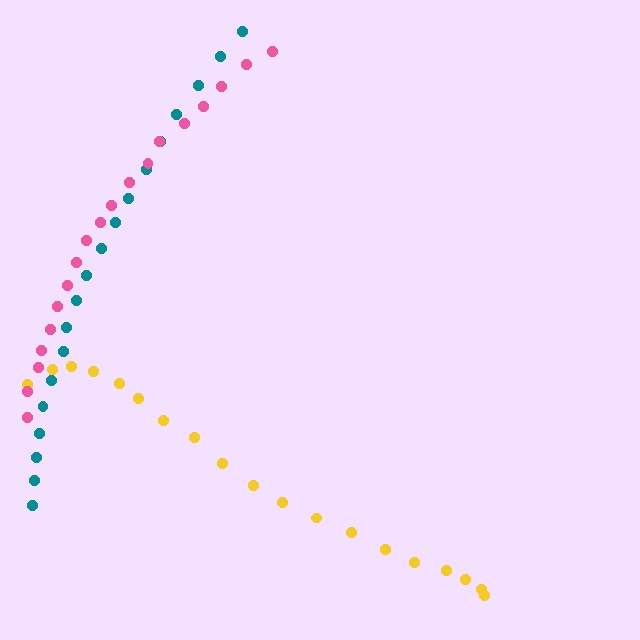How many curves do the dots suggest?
There are 3 distinct paths.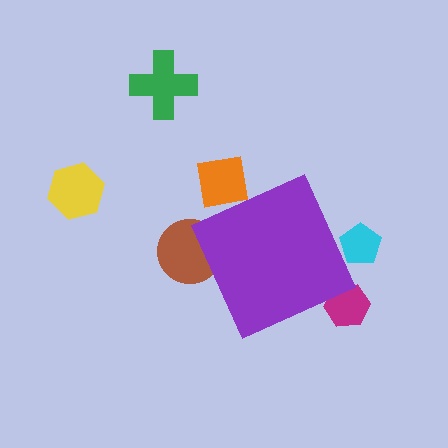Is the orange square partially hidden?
Yes, the orange square is partially hidden behind the purple diamond.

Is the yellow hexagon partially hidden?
No, the yellow hexagon is fully visible.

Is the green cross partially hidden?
No, the green cross is fully visible.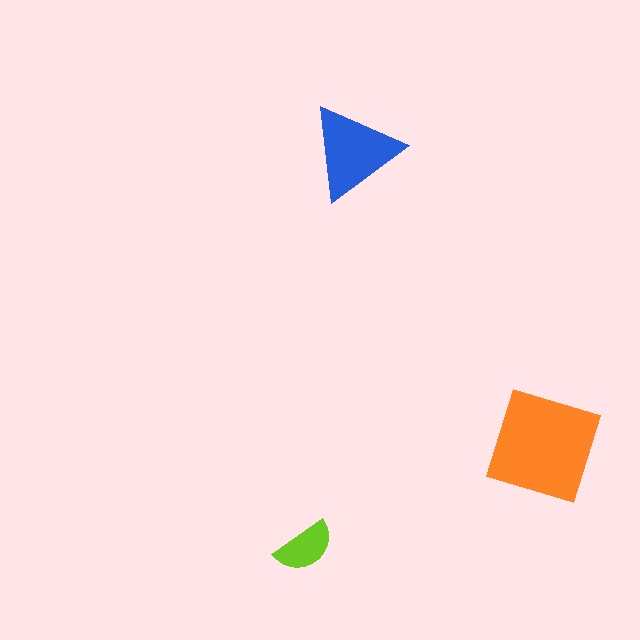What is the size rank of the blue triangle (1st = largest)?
2nd.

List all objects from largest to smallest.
The orange square, the blue triangle, the lime semicircle.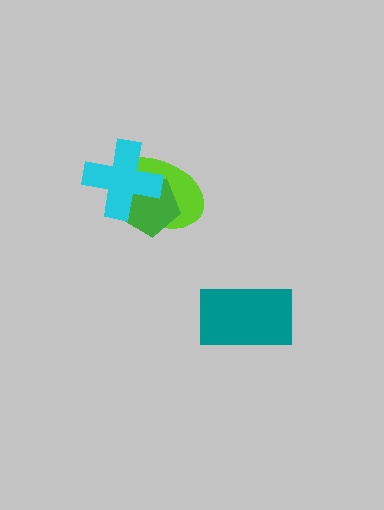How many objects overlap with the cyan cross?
2 objects overlap with the cyan cross.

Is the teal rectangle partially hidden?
No, no other shape covers it.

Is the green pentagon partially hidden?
Yes, it is partially covered by another shape.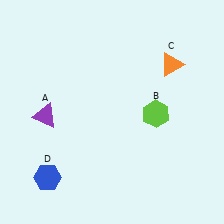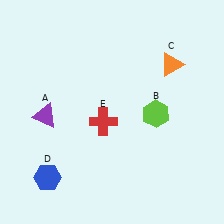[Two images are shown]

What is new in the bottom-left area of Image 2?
A red cross (E) was added in the bottom-left area of Image 2.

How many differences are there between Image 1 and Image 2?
There is 1 difference between the two images.